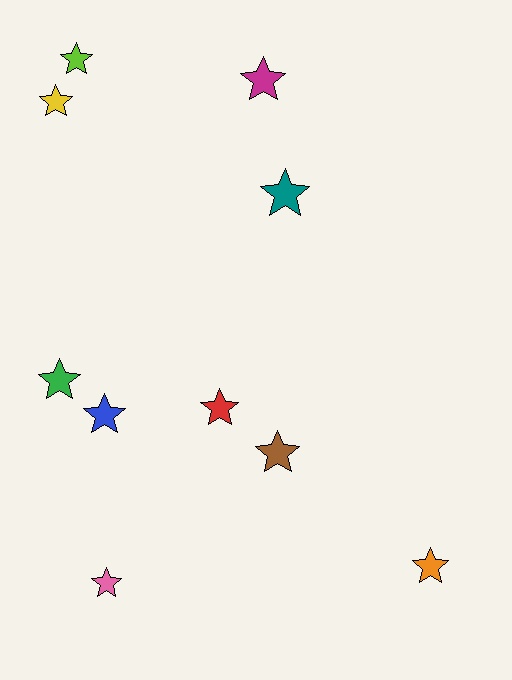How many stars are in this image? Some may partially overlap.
There are 10 stars.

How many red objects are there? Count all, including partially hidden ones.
There is 1 red object.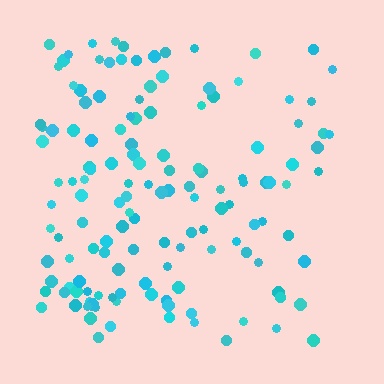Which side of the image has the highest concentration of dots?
The left.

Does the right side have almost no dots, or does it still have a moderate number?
Still a moderate number, just noticeably fewer than the left.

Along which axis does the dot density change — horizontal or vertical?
Horizontal.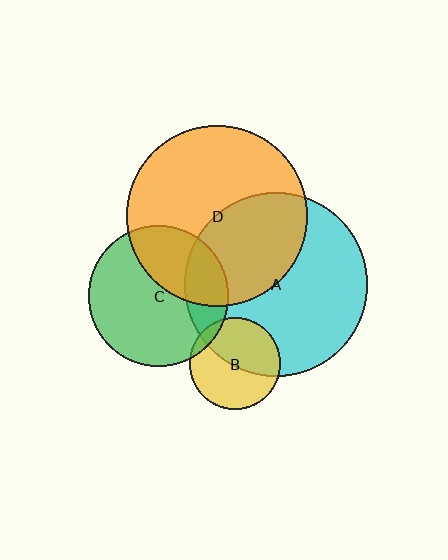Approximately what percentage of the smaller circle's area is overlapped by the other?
Approximately 50%.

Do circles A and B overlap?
Yes.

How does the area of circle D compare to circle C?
Approximately 1.7 times.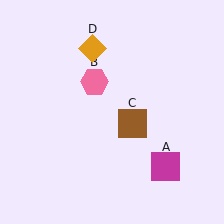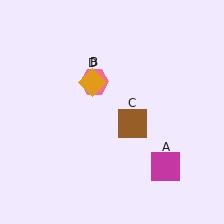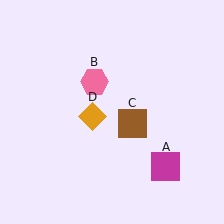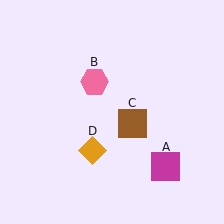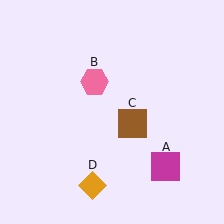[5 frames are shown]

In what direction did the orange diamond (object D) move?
The orange diamond (object D) moved down.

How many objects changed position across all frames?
1 object changed position: orange diamond (object D).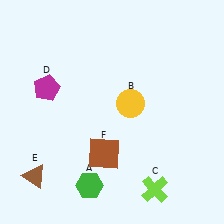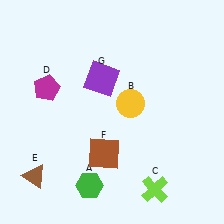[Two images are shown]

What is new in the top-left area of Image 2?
A purple square (G) was added in the top-left area of Image 2.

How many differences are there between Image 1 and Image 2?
There is 1 difference between the two images.